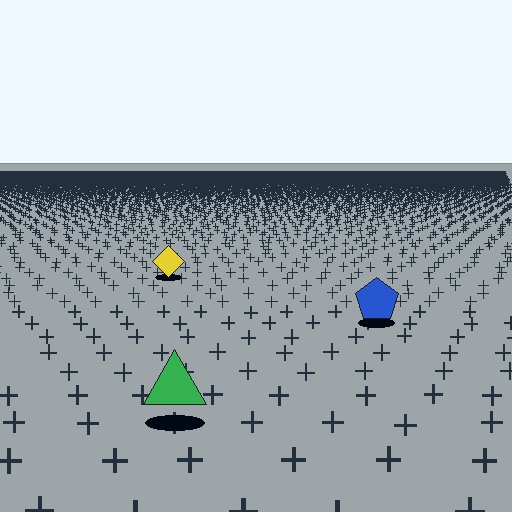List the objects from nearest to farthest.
From nearest to farthest: the green triangle, the blue pentagon, the yellow diamond.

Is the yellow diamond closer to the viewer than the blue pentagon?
No. The blue pentagon is closer — you can tell from the texture gradient: the ground texture is coarser near it.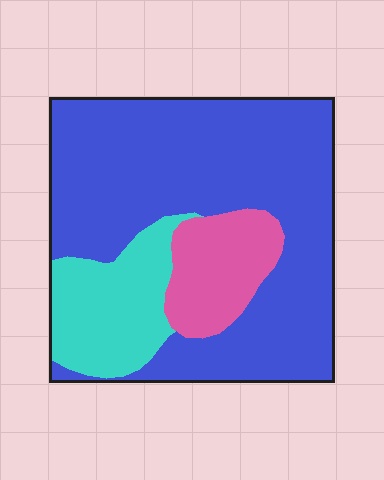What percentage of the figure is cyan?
Cyan takes up less than a quarter of the figure.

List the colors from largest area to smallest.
From largest to smallest: blue, cyan, pink.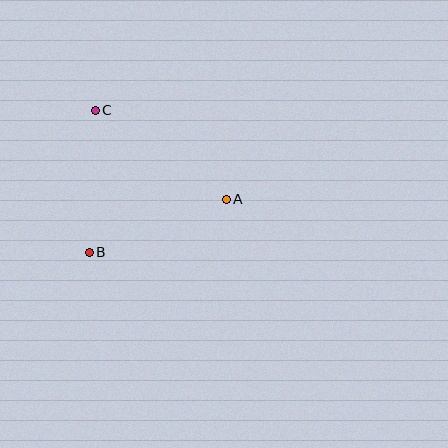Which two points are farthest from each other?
Points A and C are farthest from each other.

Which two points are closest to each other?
Points B and C are closest to each other.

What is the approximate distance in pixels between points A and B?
The distance between A and B is approximately 147 pixels.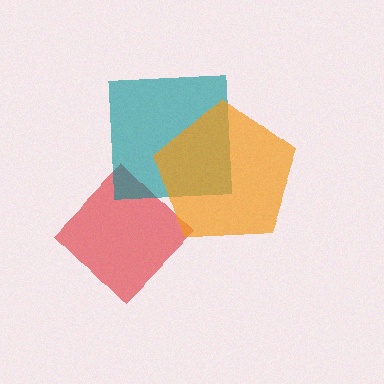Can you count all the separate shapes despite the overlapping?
Yes, there are 3 separate shapes.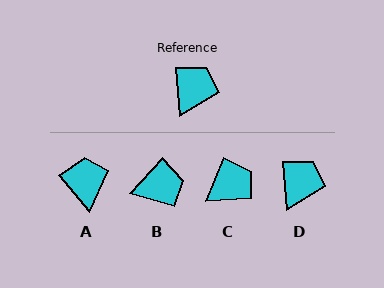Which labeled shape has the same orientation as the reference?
D.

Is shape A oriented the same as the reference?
No, it is off by about 35 degrees.